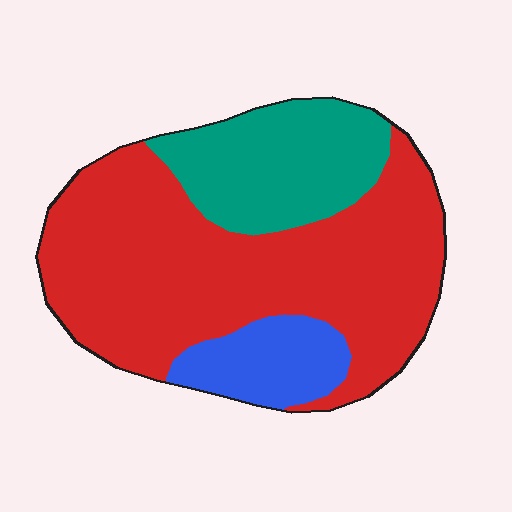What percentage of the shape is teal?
Teal covers roughly 25% of the shape.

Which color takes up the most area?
Red, at roughly 65%.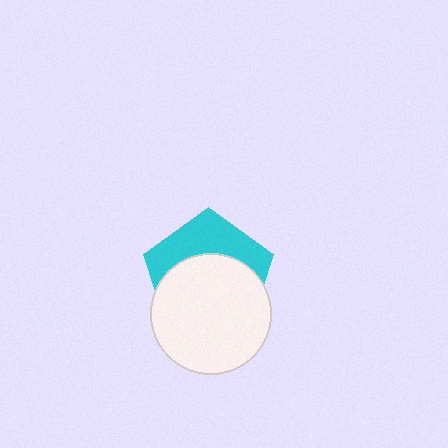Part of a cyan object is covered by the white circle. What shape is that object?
It is a pentagon.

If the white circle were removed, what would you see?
You would see the complete cyan pentagon.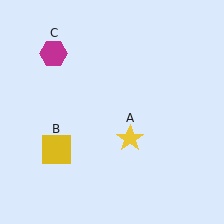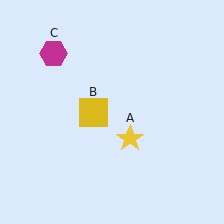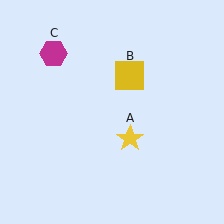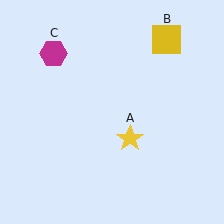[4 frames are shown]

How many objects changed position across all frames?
1 object changed position: yellow square (object B).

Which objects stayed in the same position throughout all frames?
Yellow star (object A) and magenta hexagon (object C) remained stationary.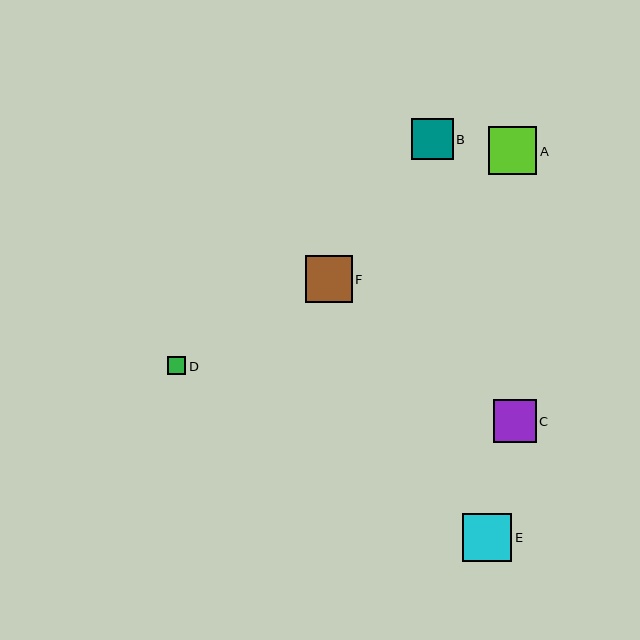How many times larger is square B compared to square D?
Square B is approximately 2.2 times the size of square D.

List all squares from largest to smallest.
From largest to smallest: E, A, F, C, B, D.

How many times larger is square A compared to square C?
Square A is approximately 1.1 times the size of square C.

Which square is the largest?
Square E is the largest with a size of approximately 49 pixels.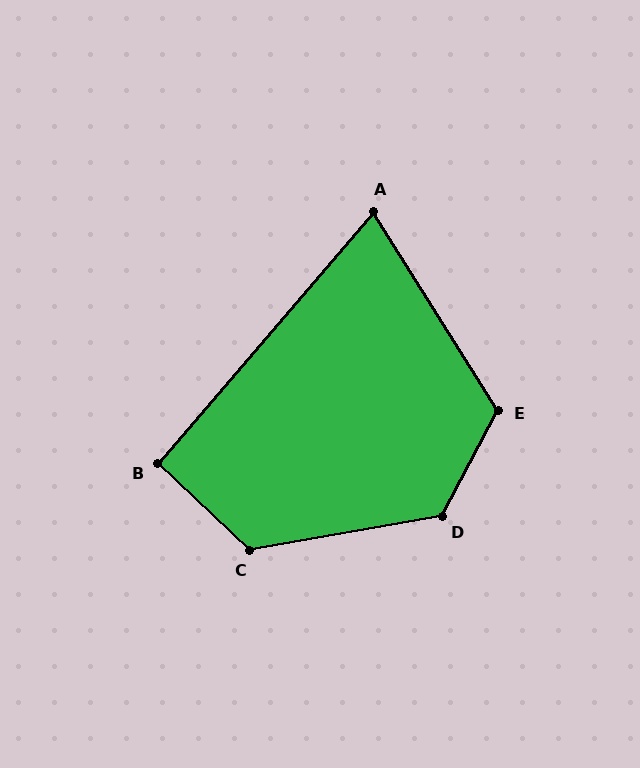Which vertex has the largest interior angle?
D, at approximately 128 degrees.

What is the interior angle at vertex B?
Approximately 93 degrees (approximately right).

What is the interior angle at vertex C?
Approximately 127 degrees (obtuse).